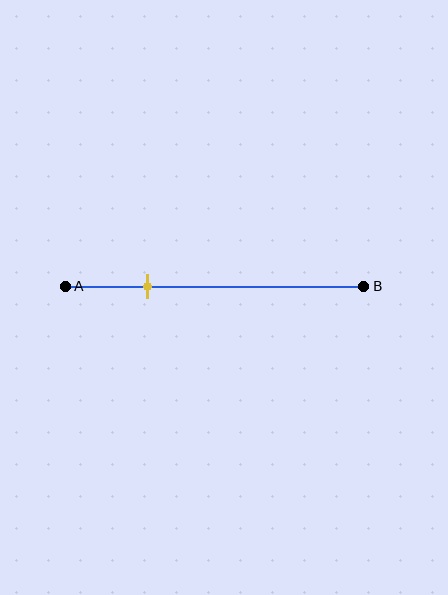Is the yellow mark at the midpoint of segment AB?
No, the mark is at about 30% from A, not at the 50% midpoint.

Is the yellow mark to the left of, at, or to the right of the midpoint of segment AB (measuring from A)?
The yellow mark is to the left of the midpoint of segment AB.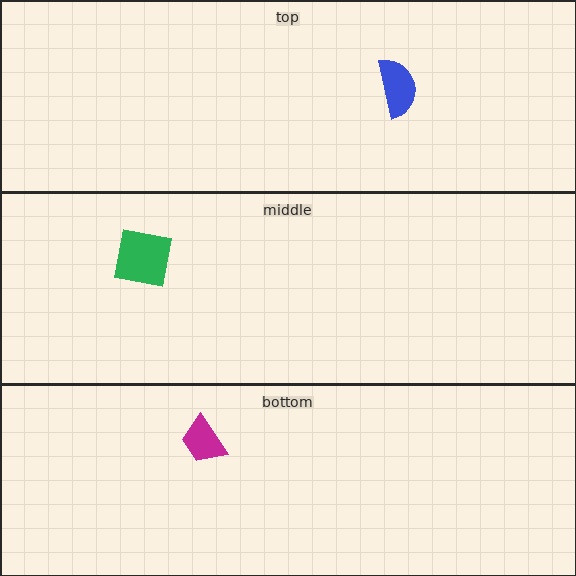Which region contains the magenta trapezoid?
The bottom region.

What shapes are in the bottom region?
The magenta trapezoid.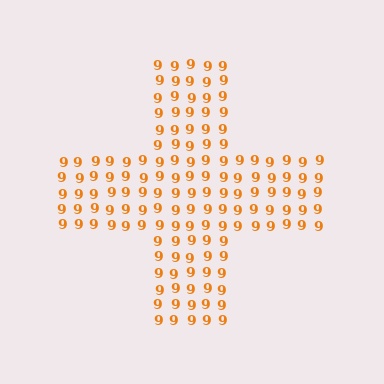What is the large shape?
The large shape is a cross.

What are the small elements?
The small elements are digit 9's.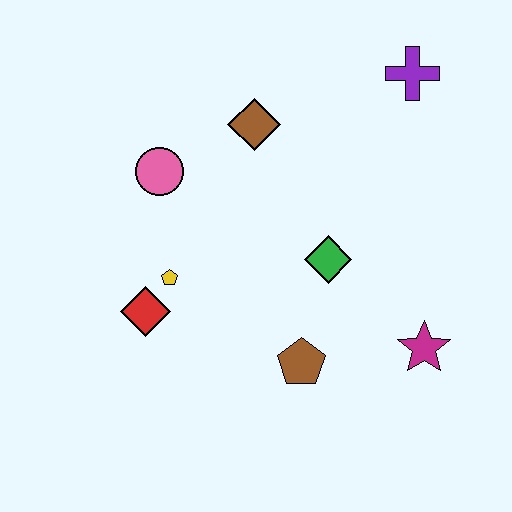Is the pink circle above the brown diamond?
No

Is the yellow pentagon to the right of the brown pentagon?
No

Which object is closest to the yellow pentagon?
The red diamond is closest to the yellow pentagon.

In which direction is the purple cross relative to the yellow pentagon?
The purple cross is to the right of the yellow pentagon.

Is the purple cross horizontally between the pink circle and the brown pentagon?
No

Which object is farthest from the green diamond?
The purple cross is farthest from the green diamond.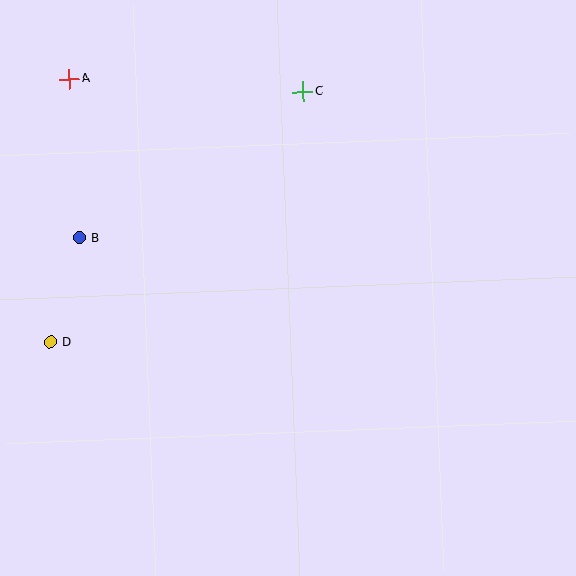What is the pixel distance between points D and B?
The distance between D and B is 108 pixels.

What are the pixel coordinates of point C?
Point C is at (303, 92).